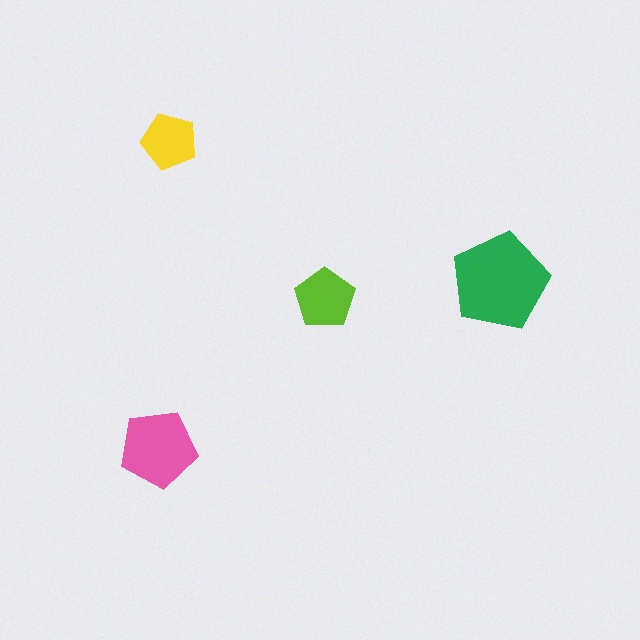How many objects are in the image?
There are 4 objects in the image.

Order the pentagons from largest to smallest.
the green one, the pink one, the lime one, the yellow one.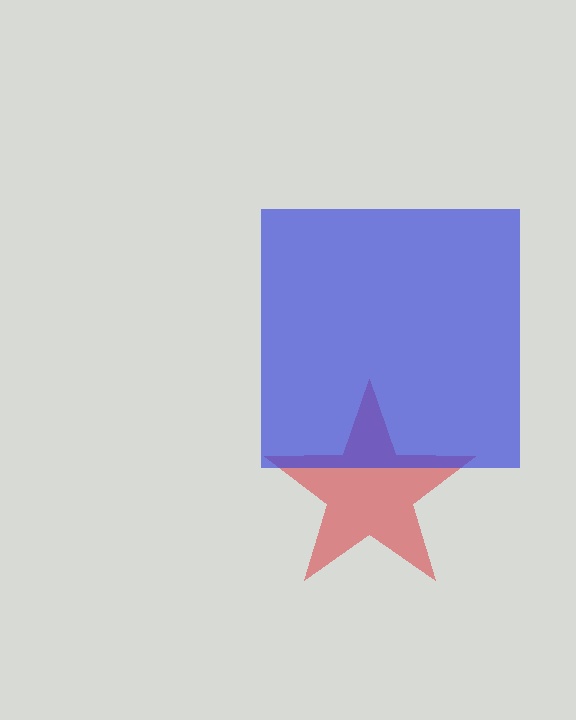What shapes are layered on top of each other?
The layered shapes are: a red star, a blue square.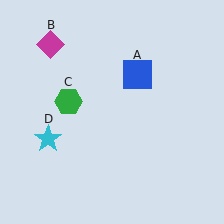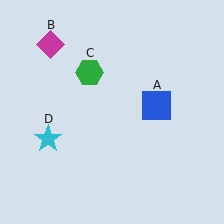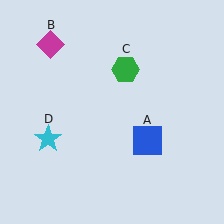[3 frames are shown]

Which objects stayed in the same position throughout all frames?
Magenta diamond (object B) and cyan star (object D) remained stationary.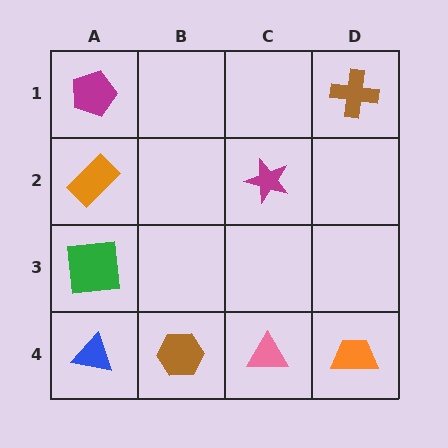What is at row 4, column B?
A brown hexagon.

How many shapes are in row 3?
1 shape.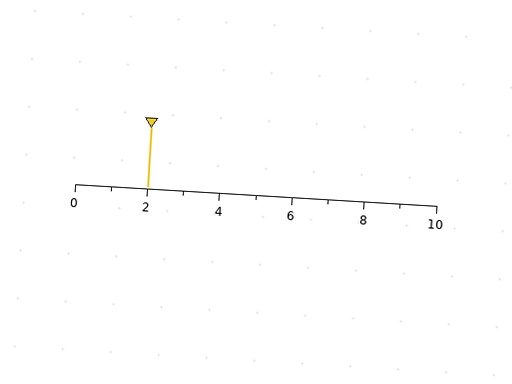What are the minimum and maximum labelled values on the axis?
The axis runs from 0 to 10.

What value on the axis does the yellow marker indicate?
The marker indicates approximately 2.